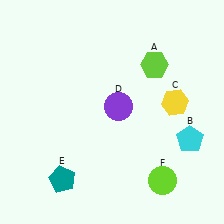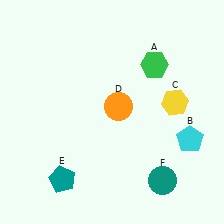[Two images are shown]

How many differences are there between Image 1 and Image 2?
There are 3 differences between the two images.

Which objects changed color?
A changed from lime to green. D changed from purple to orange. F changed from lime to teal.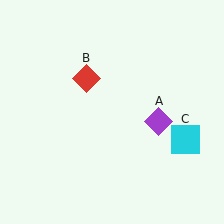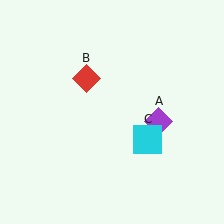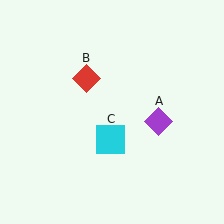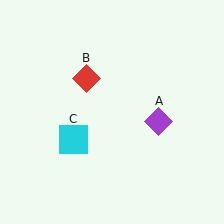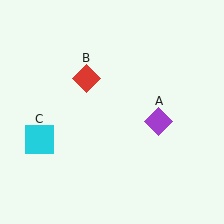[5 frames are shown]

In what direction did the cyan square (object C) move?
The cyan square (object C) moved left.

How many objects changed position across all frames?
1 object changed position: cyan square (object C).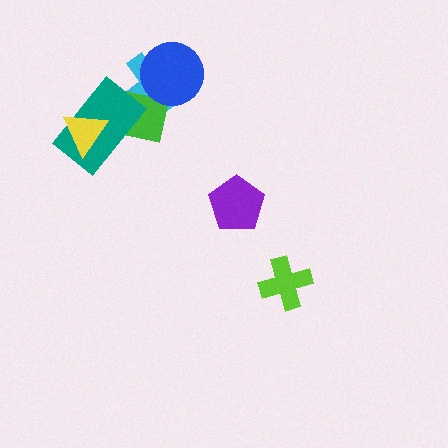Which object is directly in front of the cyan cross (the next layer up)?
The green square is directly in front of the cyan cross.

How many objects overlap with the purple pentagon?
0 objects overlap with the purple pentagon.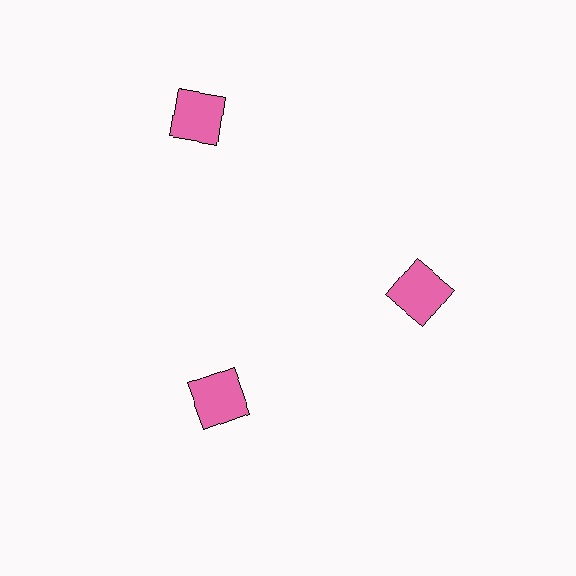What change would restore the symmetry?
The symmetry would be restored by moving it inward, back onto the ring so that all 3 squares sit at equal angles and equal distance from the center.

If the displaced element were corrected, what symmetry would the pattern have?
It would have 3-fold rotational symmetry — the pattern would map onto itself every 120 degrees.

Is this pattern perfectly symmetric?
No. The 3 pink squares are arranged in a ring, but one element near the 11 o'clock position is pushed outward from the center, breaking the 3-fold rotational symmetry.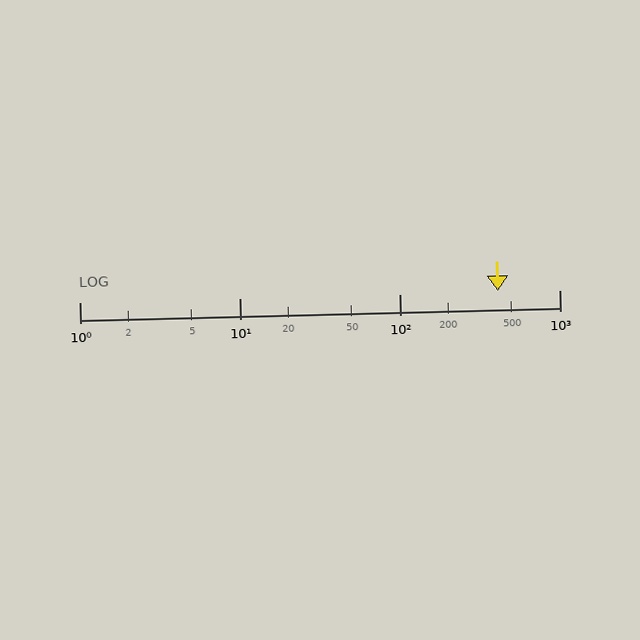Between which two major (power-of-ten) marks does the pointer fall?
The pointer is between 100 and 1000.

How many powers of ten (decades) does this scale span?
The scale spans 3 decades, from 1 to 1000.